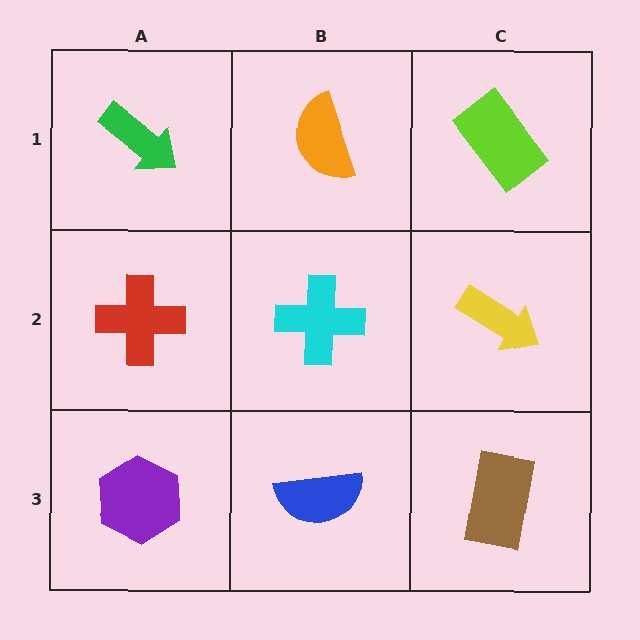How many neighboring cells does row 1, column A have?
2.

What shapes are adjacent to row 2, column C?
A lime rectangle (row 1, column C), a brown rectangle (row 3, column C), a cyan cross (row 2, column B).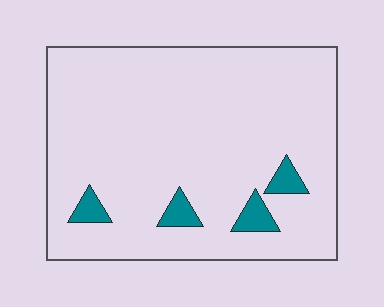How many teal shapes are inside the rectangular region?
4.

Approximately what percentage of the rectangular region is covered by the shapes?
Approximately 5%.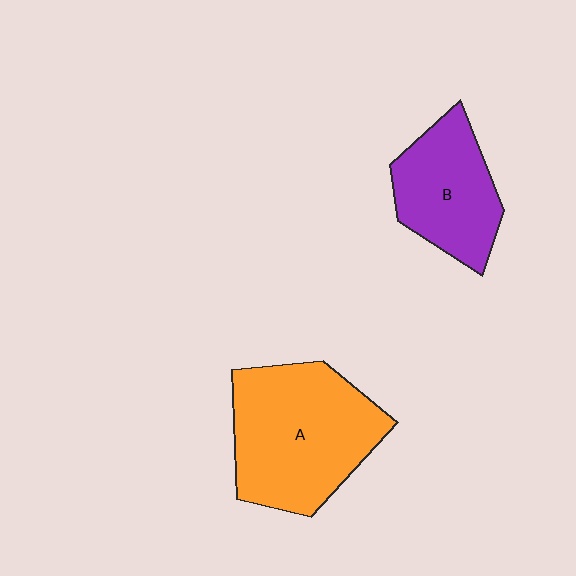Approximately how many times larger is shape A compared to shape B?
Approximately 1.5 times.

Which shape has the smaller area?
Shape B (purple).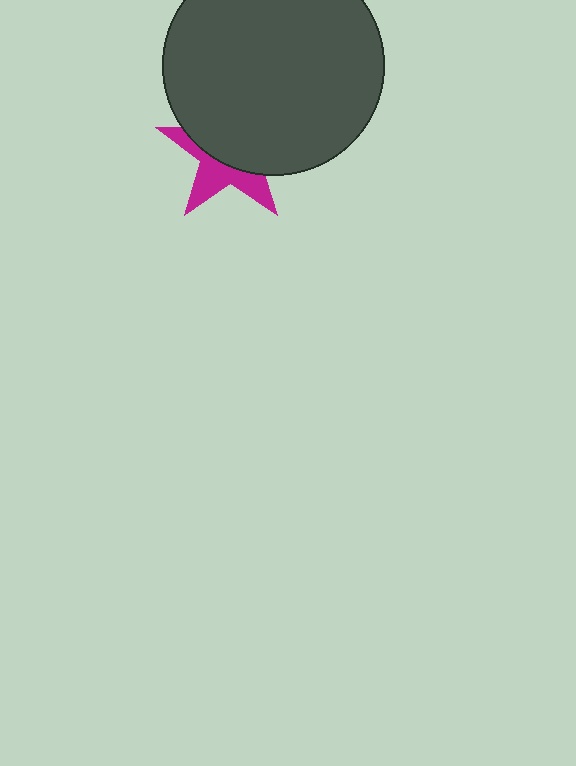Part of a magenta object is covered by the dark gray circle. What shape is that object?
It is a star.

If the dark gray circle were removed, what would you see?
You would see the complete magenta star.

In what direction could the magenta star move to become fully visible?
The magenta star could move down. That would shift it out from behind the dark gray circle entirely.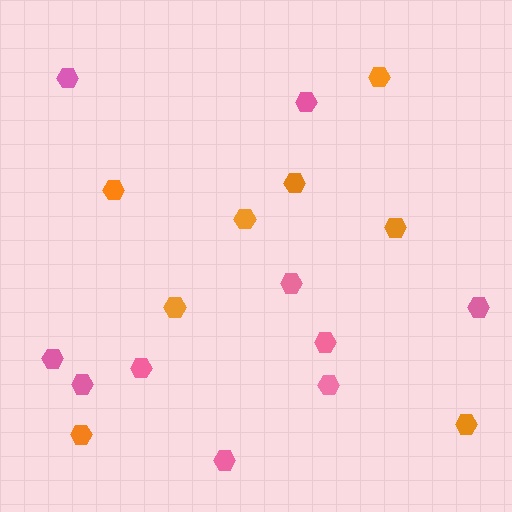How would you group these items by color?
There are 2 groups: one group of pink hexagons (10) and one group of orange hexagons (8).